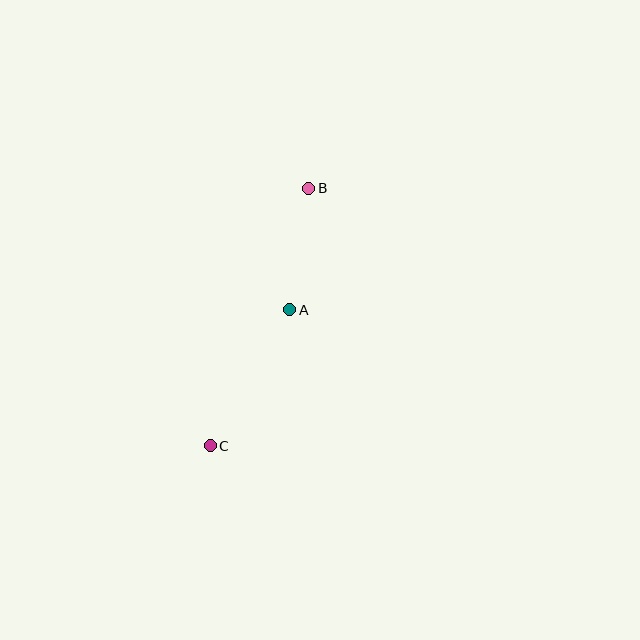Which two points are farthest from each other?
Points B and C are farthest from each other.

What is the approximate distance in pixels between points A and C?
The distance between A and C is approximately 157 pixels.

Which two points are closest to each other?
Points A and B are closest to each other.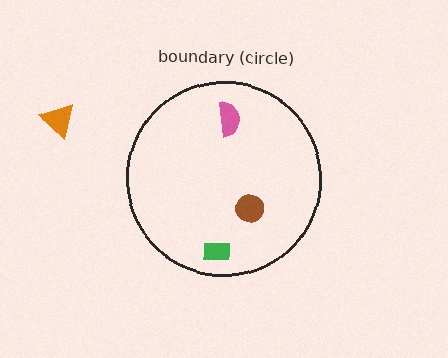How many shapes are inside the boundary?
3 inside, 1 outside.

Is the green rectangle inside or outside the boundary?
Inside.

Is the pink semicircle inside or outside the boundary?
Inside.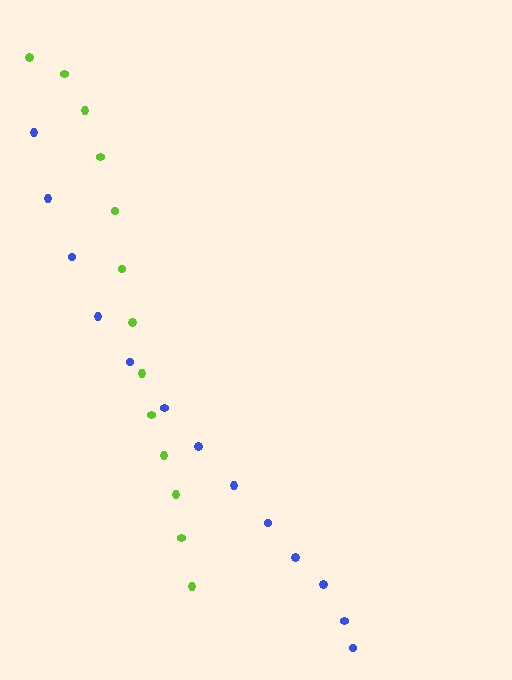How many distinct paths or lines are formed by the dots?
There are 2 distinct paths.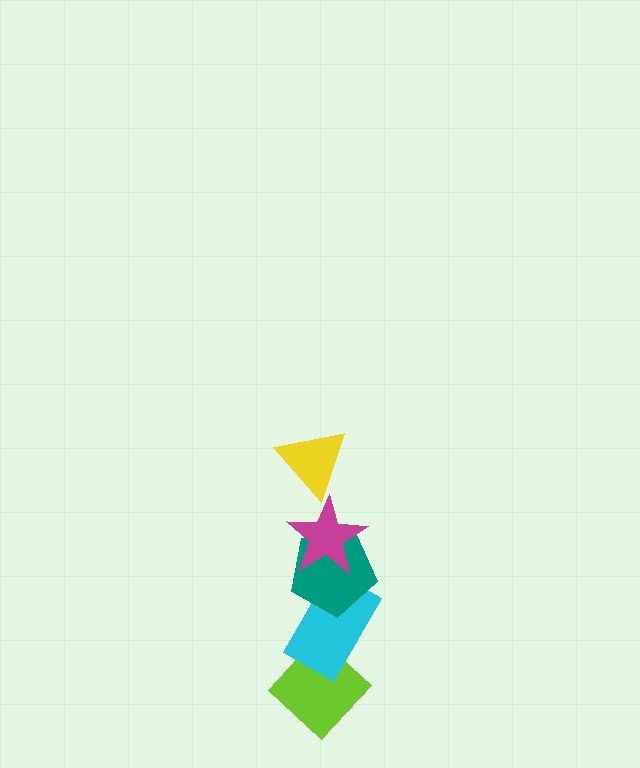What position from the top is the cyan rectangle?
The cyan rectangle is 4th from the top.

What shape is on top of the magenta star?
The yellow triangle is on top of the magenta star.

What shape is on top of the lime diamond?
The cyan rectangle is on top of the lime diamond.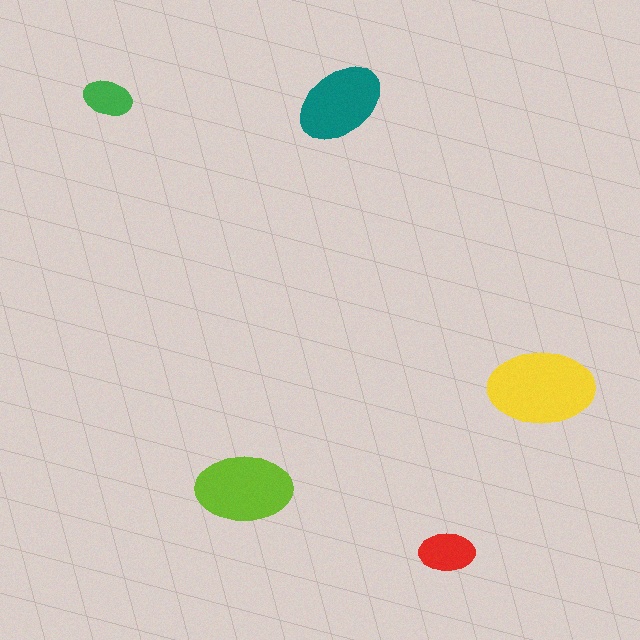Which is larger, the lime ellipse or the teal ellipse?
The lime one.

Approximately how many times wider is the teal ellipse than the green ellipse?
About 2 times wider.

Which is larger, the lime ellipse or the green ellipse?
The lime one.